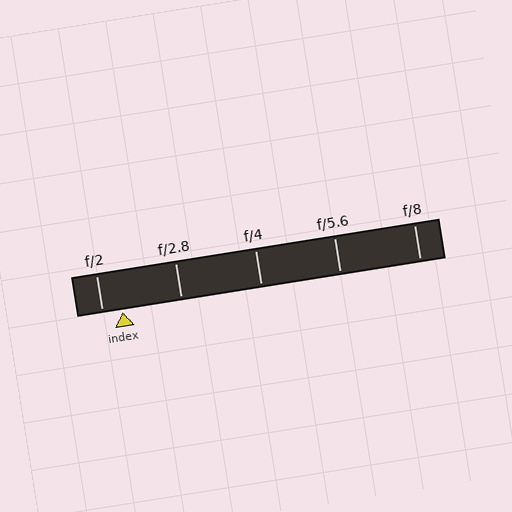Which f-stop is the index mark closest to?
The index mark is closest to f/2.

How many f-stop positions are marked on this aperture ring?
There are 5 f-stop positions marked.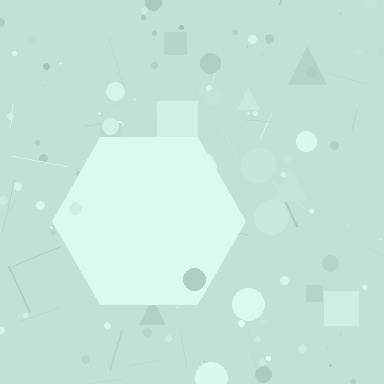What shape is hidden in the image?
A hexagon is hidden in the image.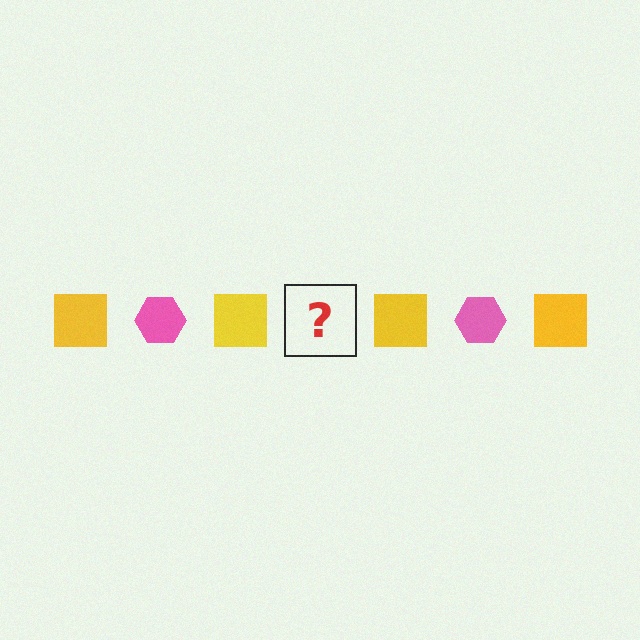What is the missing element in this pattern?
The missing element is a pink hexagon.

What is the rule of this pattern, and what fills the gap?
The rule is that the pattern alternates between yellow square and pink hexagon. The gap should be filled with a pink hexagon.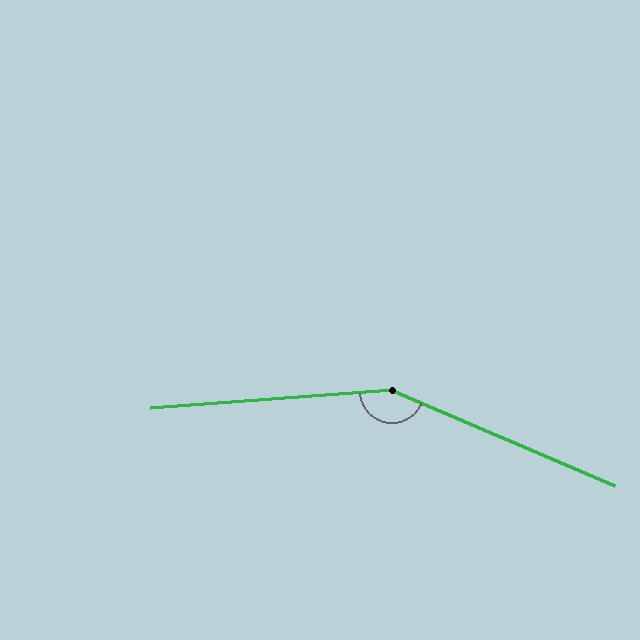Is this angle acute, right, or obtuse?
It is obtuse.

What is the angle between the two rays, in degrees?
Approximately 153 degrees.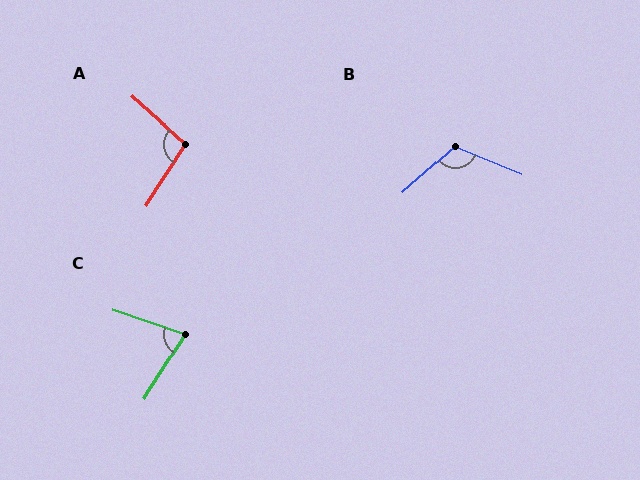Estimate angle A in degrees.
Approximately 100 degrees.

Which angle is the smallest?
C, at approximately 77 degrees.